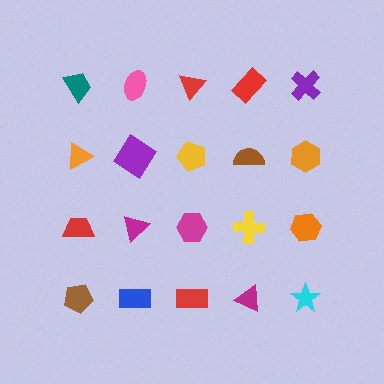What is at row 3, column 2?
A magenta triangle.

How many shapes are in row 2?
5 shapes.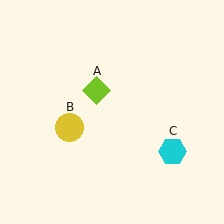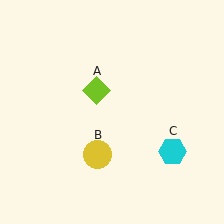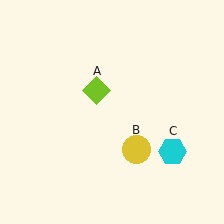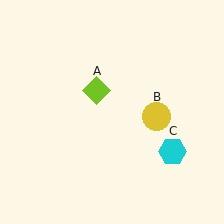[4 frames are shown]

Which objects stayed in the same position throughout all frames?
Lime diamond (object A) and cyan hexagon (object C) remained stationary.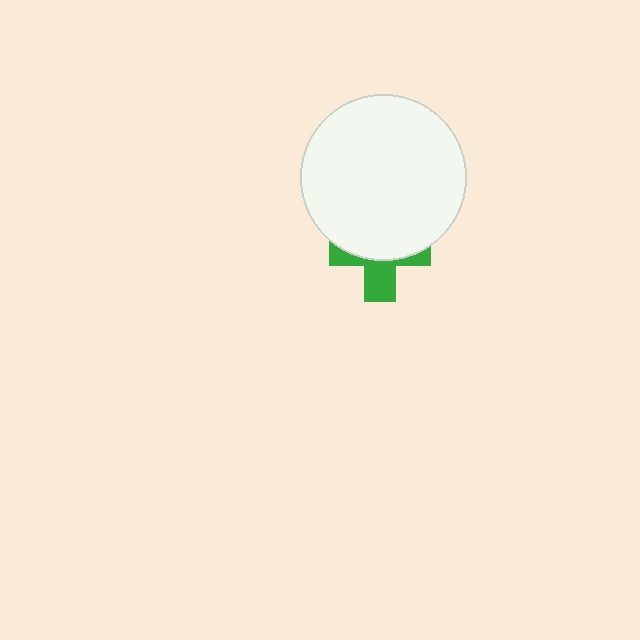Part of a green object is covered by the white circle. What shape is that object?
It is a cross.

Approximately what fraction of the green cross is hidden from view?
Roughly 59% of the green cross is hidden behind the white circle.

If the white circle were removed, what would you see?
You would see the complete green cross.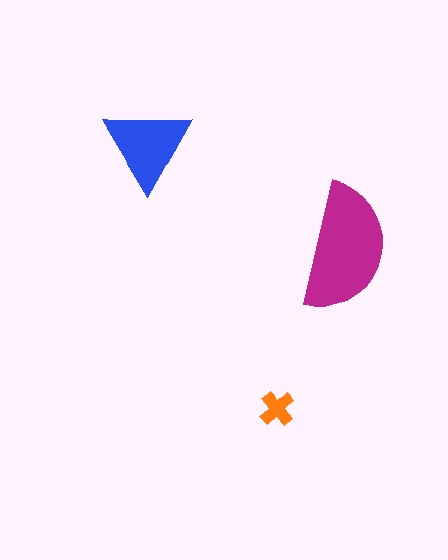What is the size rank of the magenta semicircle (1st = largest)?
1st.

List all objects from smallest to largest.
The orange cross, the blue triangle, the magenta semicircle.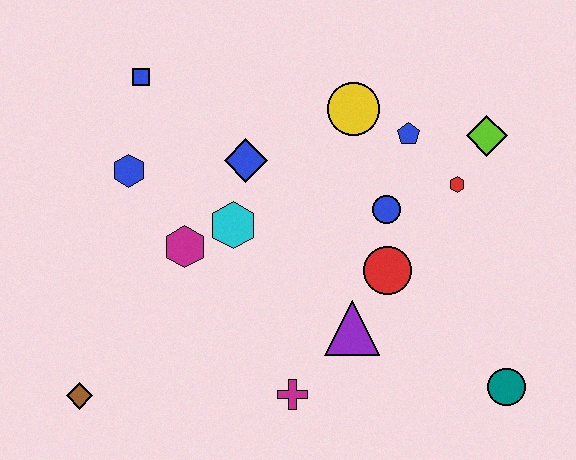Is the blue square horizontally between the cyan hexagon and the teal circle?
No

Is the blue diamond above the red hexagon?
Yes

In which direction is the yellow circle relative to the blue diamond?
The yellow circle is to the right of the blue diamond.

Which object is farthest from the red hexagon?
The brown diamond is farthest from the red hexagon.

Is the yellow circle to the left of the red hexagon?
Yes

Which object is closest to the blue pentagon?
The yellow circle is closest to the blue pentagon.